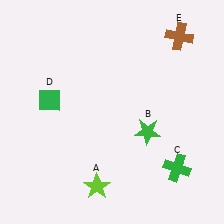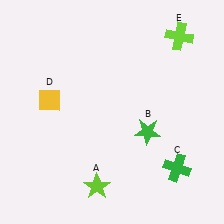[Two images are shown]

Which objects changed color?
D changed from green to yellow. E changed from brown to lime.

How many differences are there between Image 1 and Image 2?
There are 2 differences between the two images.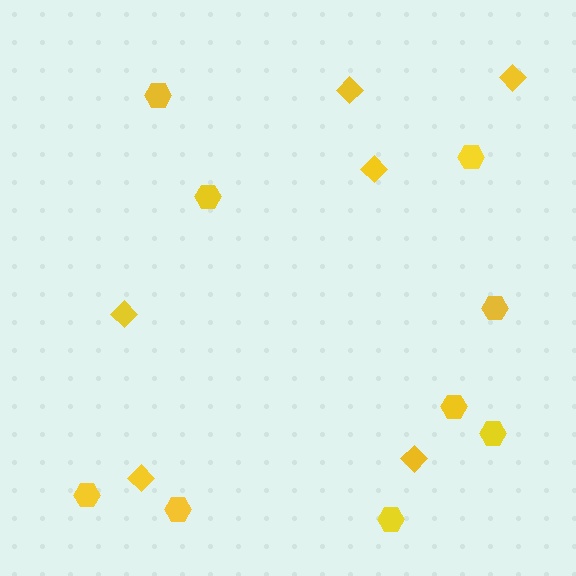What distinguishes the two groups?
There are 2 groups: one group of diamonds (6) and one group of hexagons (9).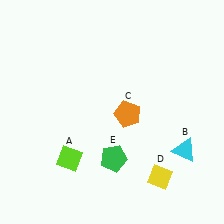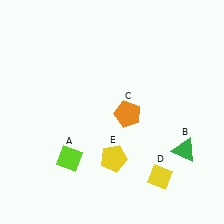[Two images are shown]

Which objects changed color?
B changed from cyan to green. E changed from green to yellow.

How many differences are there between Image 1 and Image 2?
There are 2 differences between the two images.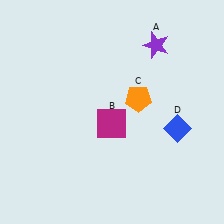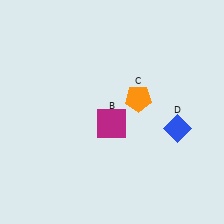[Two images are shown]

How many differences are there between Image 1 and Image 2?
There is 1 difference between the two images.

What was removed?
The purple star (A) was removed in Image 2.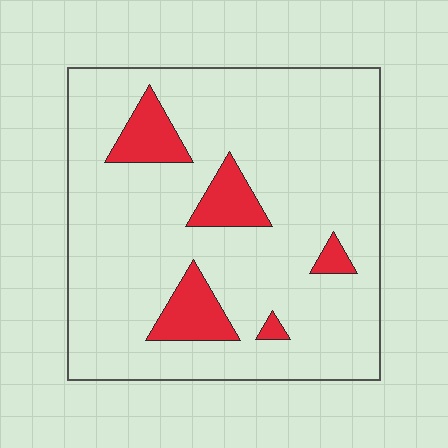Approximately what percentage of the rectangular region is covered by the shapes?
Approximately 15%.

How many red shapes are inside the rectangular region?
5.